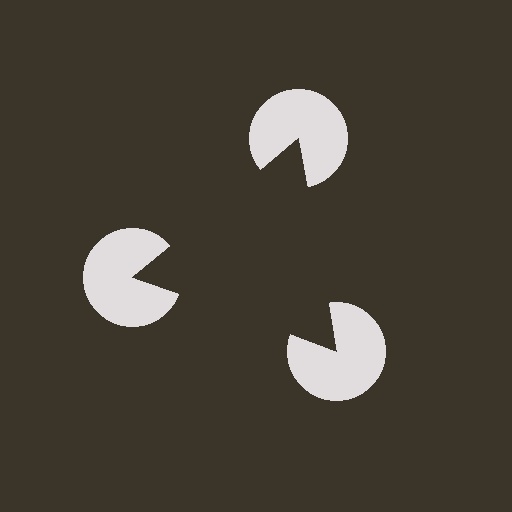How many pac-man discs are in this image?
There are 3 — one at each vertex of the illusory triangle.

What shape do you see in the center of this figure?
An illusory triangle — its edges are inferred from the aligned wedge cuts in the pac-man discs, not physically drawn.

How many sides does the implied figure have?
3 sides.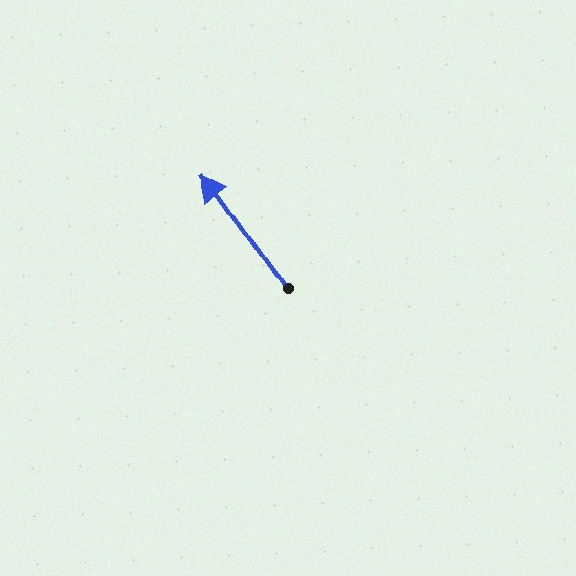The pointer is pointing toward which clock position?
Roughly 11 o'clock.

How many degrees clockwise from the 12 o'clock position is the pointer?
Approximately 325 degrees.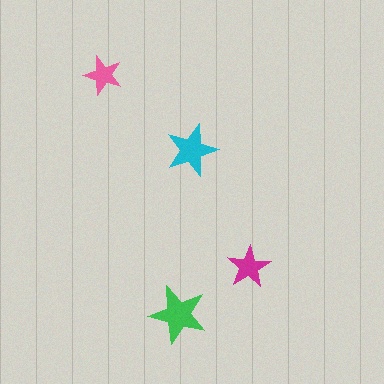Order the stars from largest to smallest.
the green one, the cyan one, the magenta one, the pink one.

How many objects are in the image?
There are 4 objects in the image.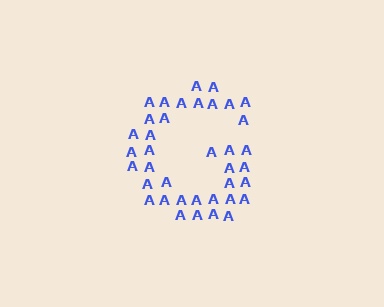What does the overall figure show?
The overall figure shows the letter G.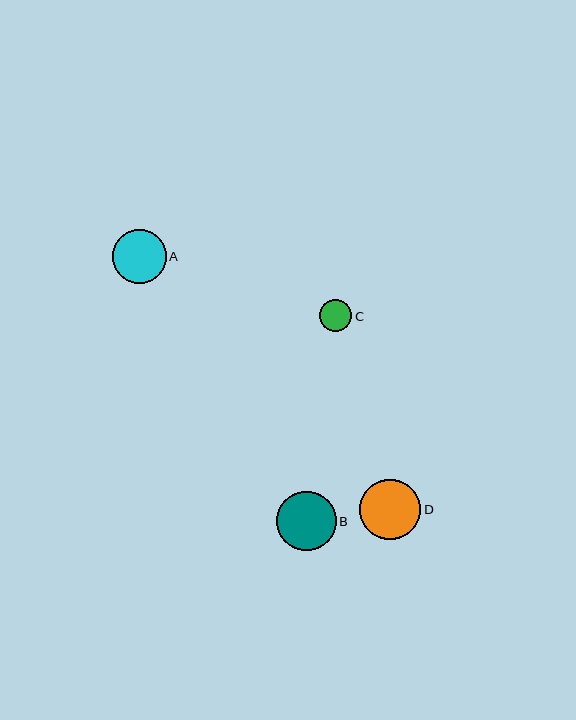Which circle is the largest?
Circle D is the largest with a size of approximately 61 pixels.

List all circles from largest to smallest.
From largest to smallest: D, B, A, C.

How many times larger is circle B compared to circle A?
Circle B is approximately 1.1 times the size of circle A.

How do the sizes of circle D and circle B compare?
Circle D and circle B are approximately the same size.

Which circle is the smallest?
Circle C is the smallest with a size of approximately 32 pixels.